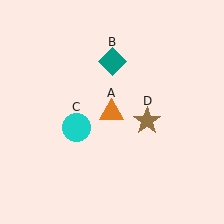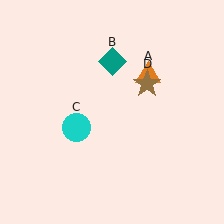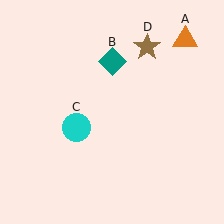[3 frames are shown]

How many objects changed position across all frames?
2 objects changed position: orange triangle (object A), brown star (object D).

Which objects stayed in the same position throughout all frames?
Teal diamond (object B) and cyan circle (object C) remained stationary.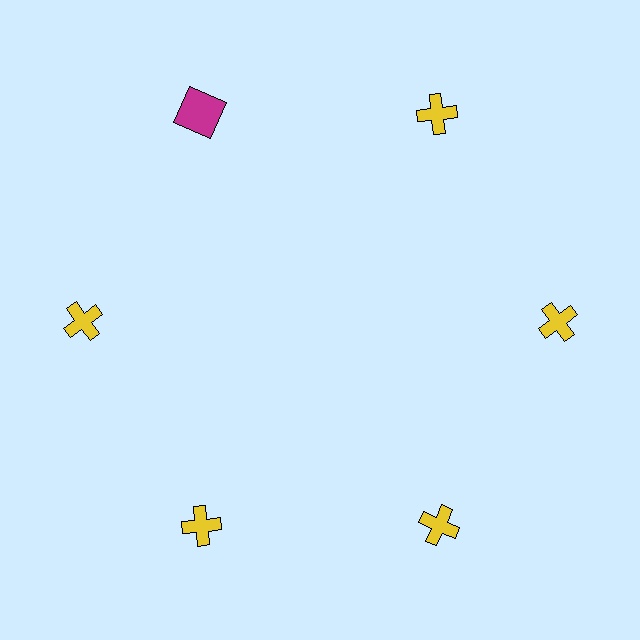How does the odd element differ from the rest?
It differs in both color (magenta instead of yellow) and shape (square instead of cross).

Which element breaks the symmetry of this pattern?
The magenta square at roughly the 11 o'clock position breaks the symmetry. All other shapes are yellow crosses.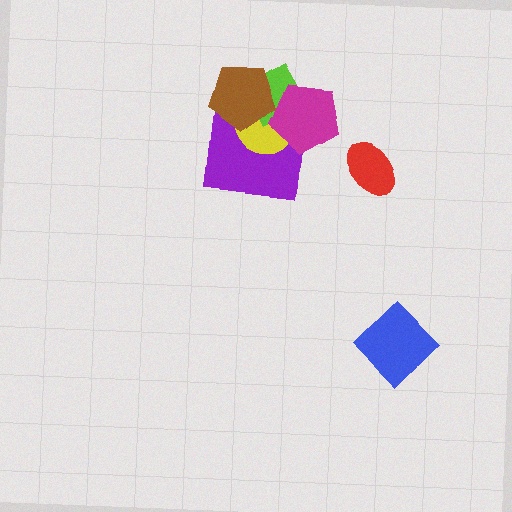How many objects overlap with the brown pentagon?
3 objects overlap with the brown pentagon.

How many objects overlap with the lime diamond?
4 objects overlap with the lime diamond.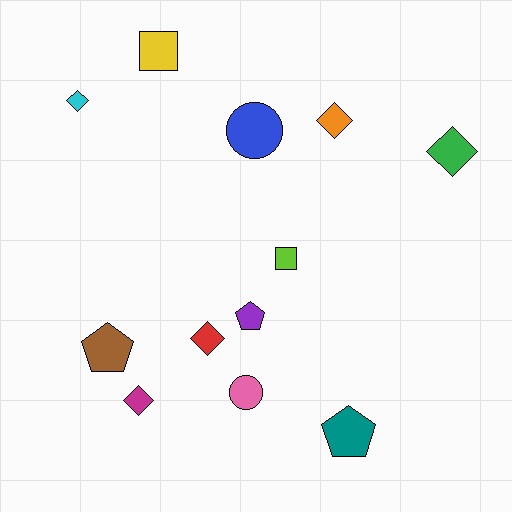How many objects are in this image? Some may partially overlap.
There are 12 objects.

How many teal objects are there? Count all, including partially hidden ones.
There is 1 teal object.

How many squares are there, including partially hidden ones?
There are 2 squares.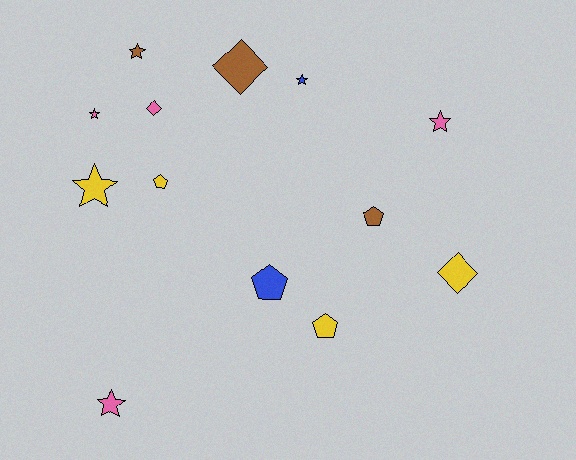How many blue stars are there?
There is 1 blue star.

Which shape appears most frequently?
Star, with 6 objects.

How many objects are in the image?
There are 13 objects.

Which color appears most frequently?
Pink, with 4 objects.